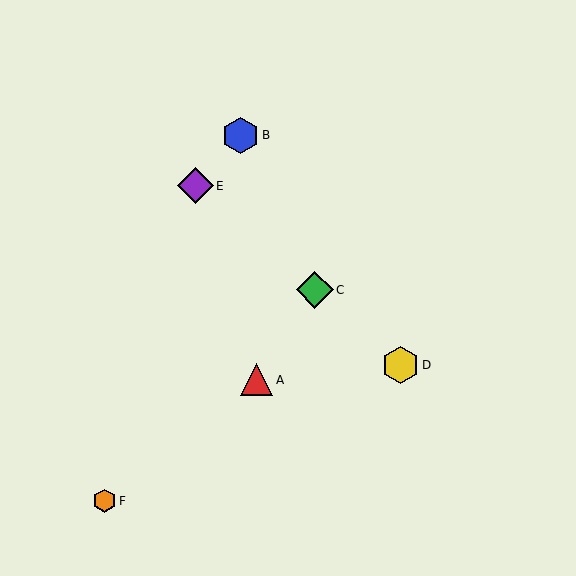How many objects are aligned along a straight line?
3 objects (C, D, E) are aligned along a straight line.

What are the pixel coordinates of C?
Object C is at (315, 290).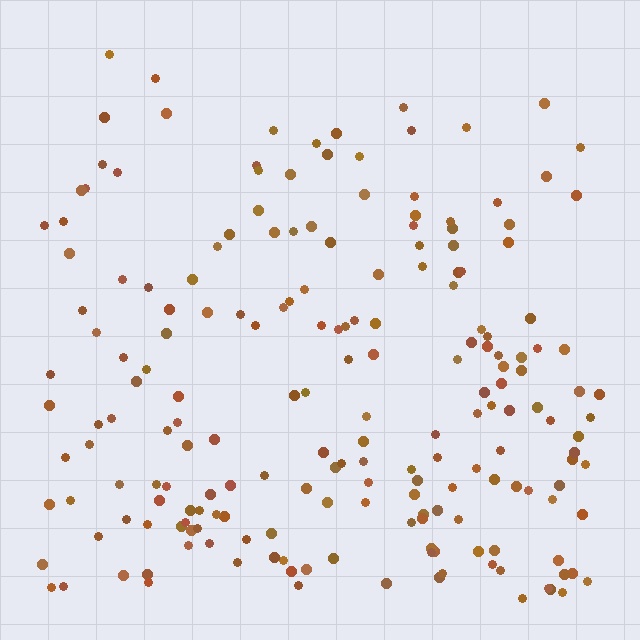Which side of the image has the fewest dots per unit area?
The top.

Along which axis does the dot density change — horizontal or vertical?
Vertical.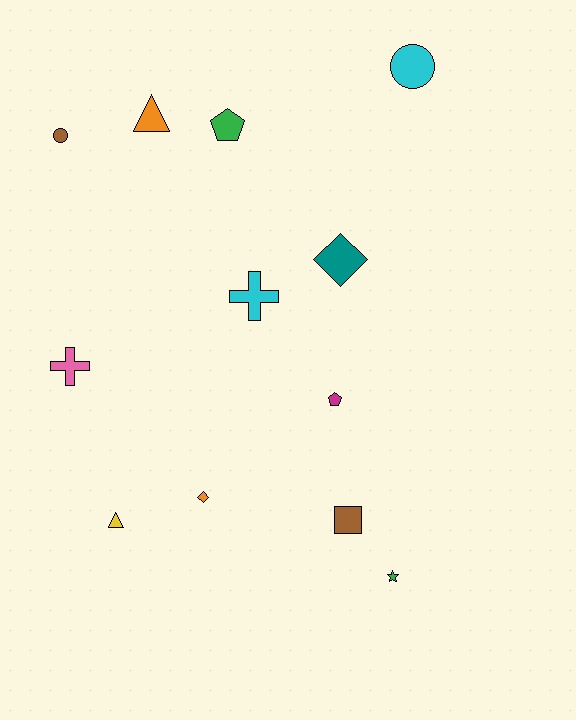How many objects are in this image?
There are 12 objects.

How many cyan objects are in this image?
There are 2 cyan objects.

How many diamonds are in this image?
There are 2 diamonds.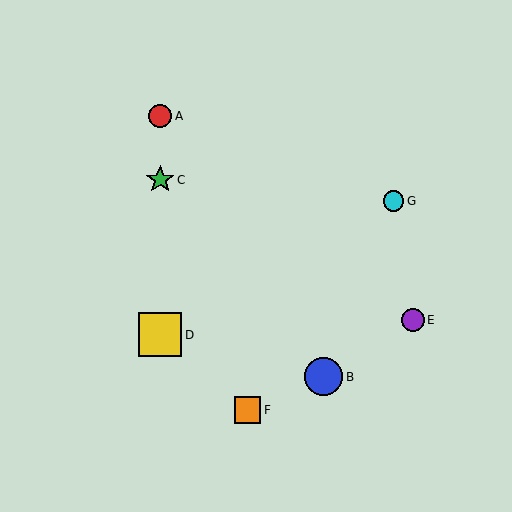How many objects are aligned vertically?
3 objects (A, C, D) are aligned vertically.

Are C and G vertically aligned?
No, C is at x≈160 and G is at x≈394.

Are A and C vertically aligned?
Yes, both are at x≈160.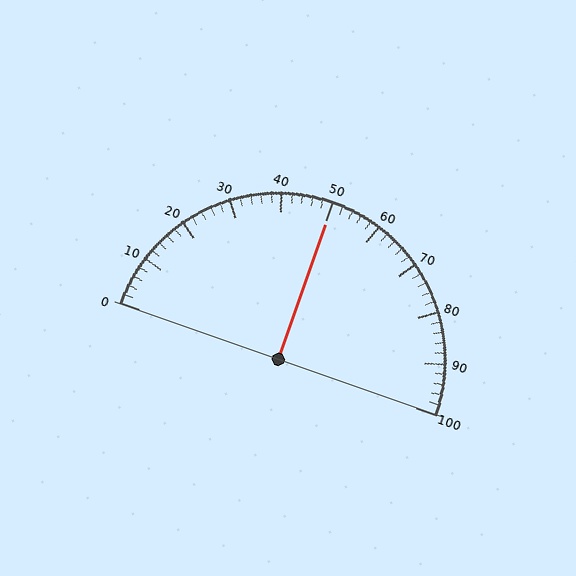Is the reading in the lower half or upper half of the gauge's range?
The reading is in the upper half of the range (0 to 100).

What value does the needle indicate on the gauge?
The needle indicates approximately 50.